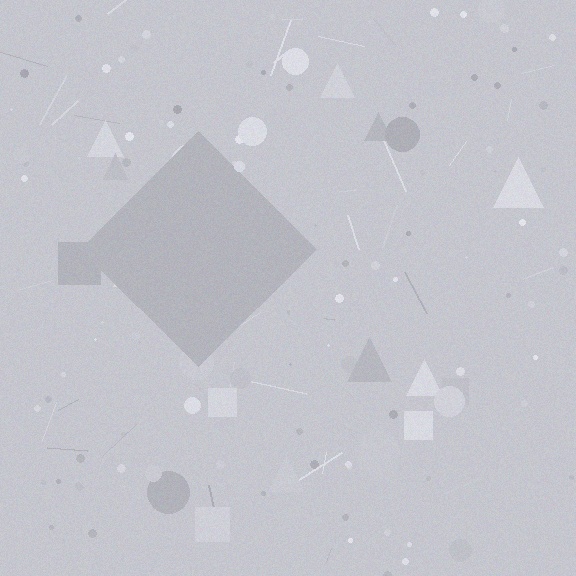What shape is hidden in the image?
A diamond is hidden in the image.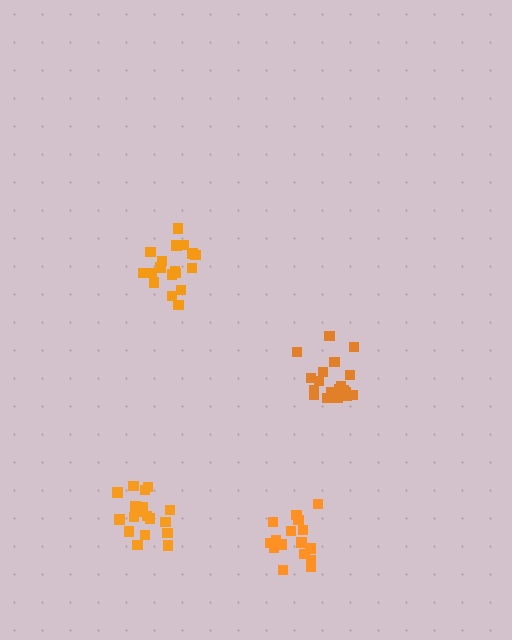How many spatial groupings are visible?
There are 4 spatial groupings.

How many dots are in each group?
Group 1: 20 dots, Group 2: 18 dots, Group 3: 18 dots, Group 4: 16 dots (72 total).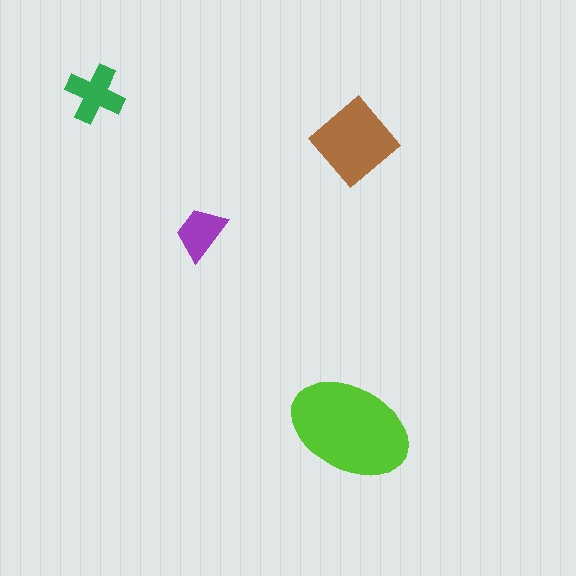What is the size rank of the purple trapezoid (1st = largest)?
4th.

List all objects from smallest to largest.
The purple trapezoid, the green cross, the brown diamond, the lime ellipse.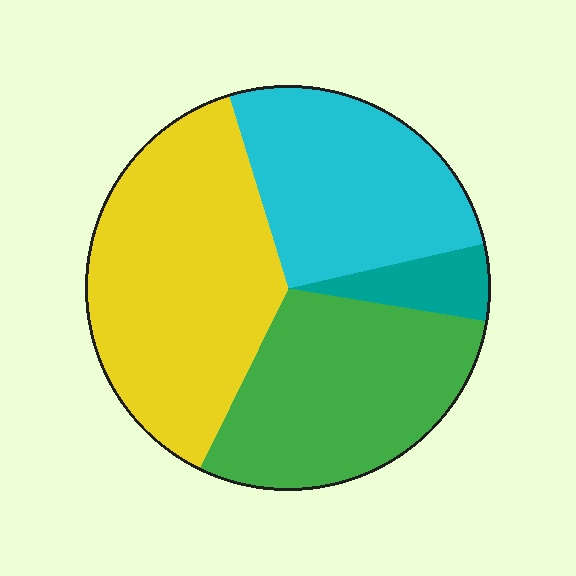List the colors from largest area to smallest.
From largest to smallest: yellow, green, cyan, teal.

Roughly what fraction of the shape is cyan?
Cyan takes up about one quarter (1/4) of the shape.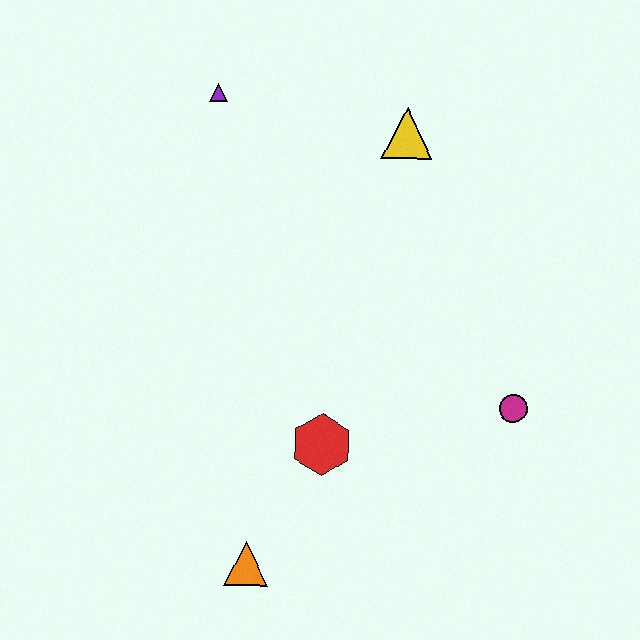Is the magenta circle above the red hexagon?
Yes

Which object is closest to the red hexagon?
The orange triangle is closest to the red hexagon.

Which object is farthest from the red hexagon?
The purple triangle is farthest from the red hexagon.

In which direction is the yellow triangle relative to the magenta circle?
The yellow triangle is above the magenta circle.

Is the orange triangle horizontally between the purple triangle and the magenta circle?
Yes